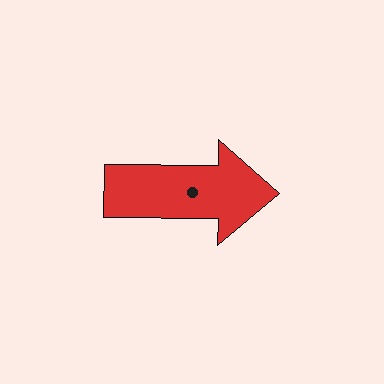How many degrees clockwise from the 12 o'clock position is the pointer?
Approximately 91 degrees.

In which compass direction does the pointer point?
East.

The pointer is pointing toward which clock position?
Roughly 3 o'clock.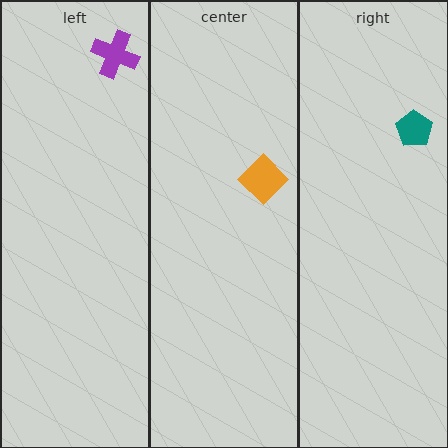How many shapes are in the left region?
1.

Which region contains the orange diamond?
The center region.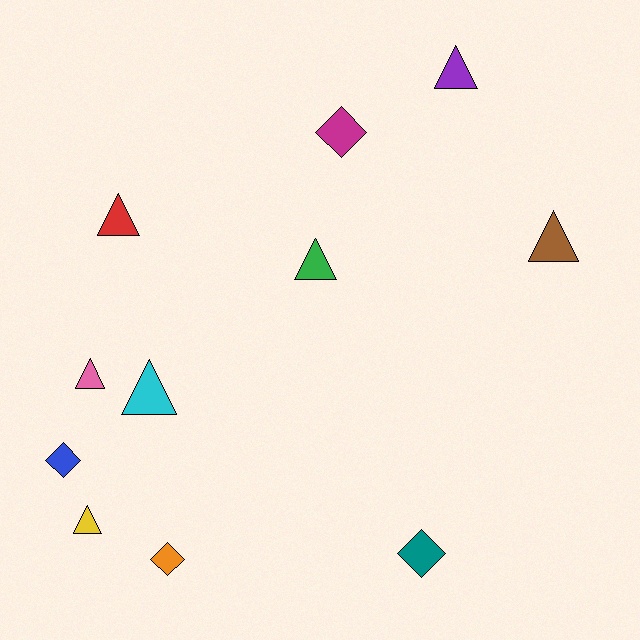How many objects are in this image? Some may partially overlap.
There are 11 objects.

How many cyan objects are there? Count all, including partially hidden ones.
There is 1 cyan object.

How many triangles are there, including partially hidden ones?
There are 7 triangles.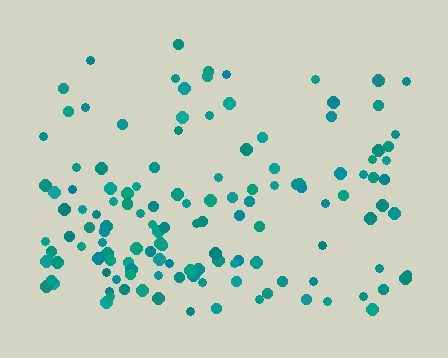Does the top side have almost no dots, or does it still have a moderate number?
Still a moderate number, just noticeably fewer than the bottom.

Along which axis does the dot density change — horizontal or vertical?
Vertical.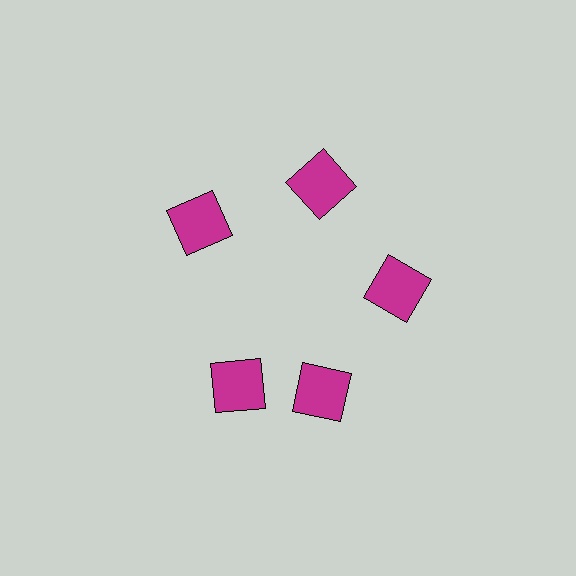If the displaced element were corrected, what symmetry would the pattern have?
It would have 5-fold rotational symmetry — the pattern would map onto itself every 72 degrees.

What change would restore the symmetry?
The symmetry would be restored by rotating it back into even spacing with its neighbors so that all 5 squares sit at equal angles and equal distance from the center.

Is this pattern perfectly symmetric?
No. The 5 magenta squares are arranged in a ring, but one element near the 8 o'clock position is rotated out of alignment along the ring, breaking the 5-fold rotational symmetry.